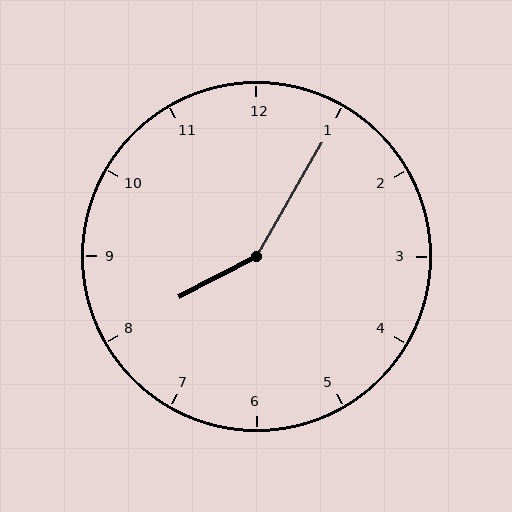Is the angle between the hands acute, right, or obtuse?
It is obtuse.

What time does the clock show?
8:05.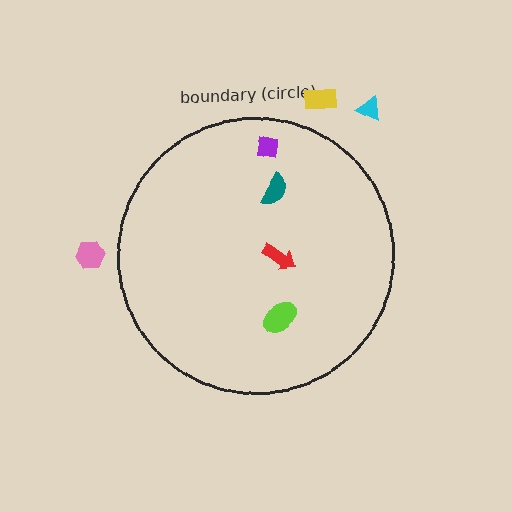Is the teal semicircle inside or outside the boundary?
Inside.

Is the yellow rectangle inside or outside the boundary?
Outside.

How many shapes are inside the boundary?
4 inside, 3 outside.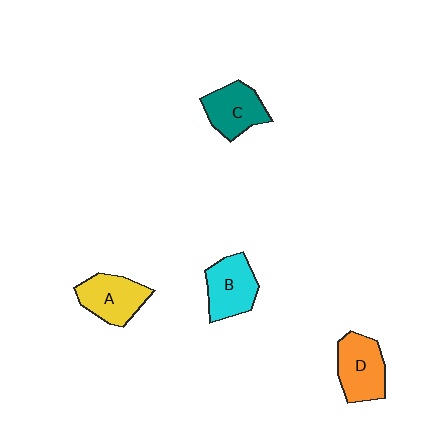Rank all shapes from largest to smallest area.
From largest to smallest: D (orange), B (cyan), A (yellow), C (teal).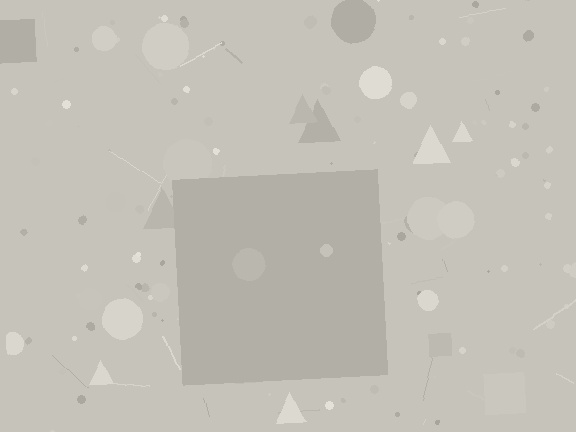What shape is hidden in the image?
A square is hidden in the image.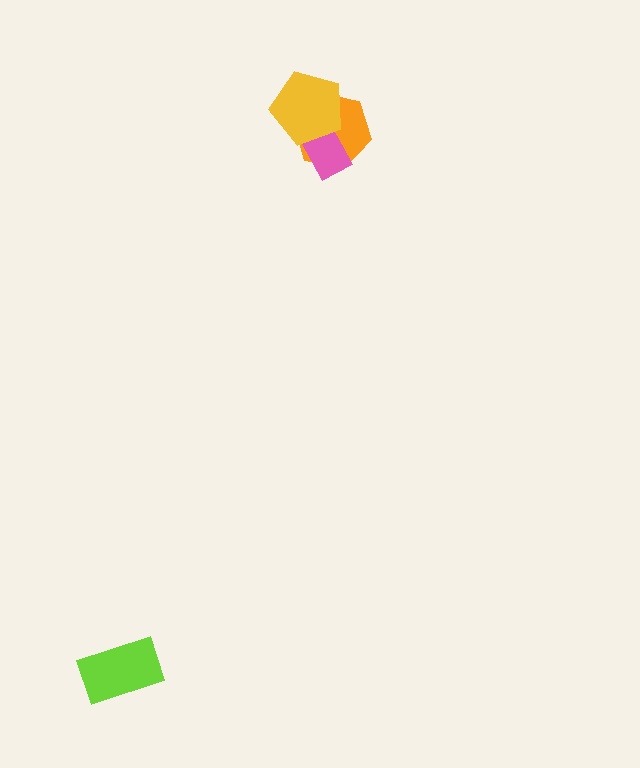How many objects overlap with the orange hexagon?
2 objects overlap with the orange hexagon.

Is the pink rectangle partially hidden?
Yes, it is partially covered by another shape.